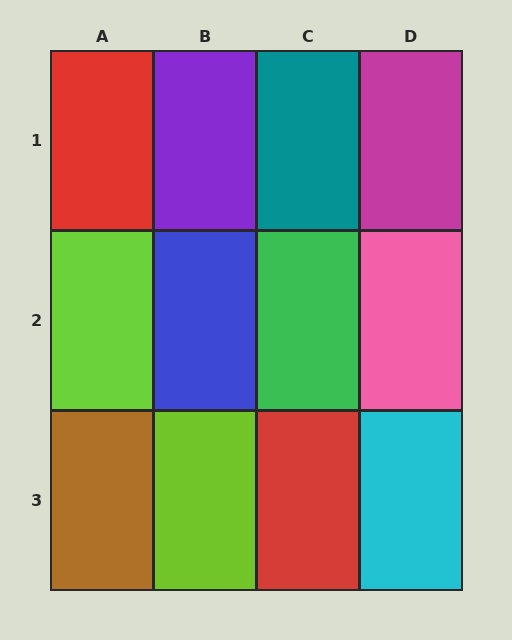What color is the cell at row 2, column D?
Pink.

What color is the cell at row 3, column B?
Lime.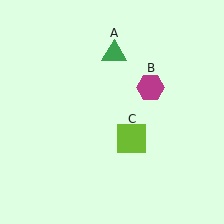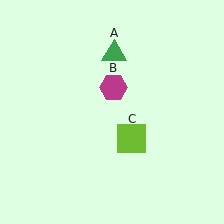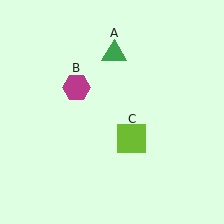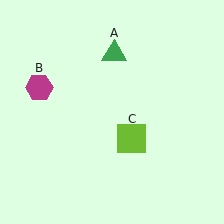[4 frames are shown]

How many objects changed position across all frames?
1 object changed position: magenta hexagon (object B).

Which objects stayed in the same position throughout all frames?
Green triangle (object A) and lime square (object C) remained stationary.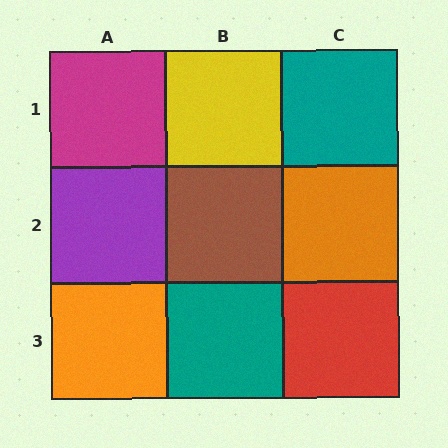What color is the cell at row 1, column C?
Teal.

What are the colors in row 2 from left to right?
Purple, brown, orange.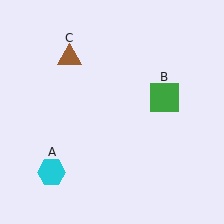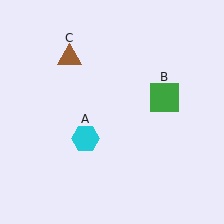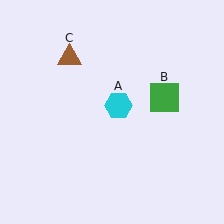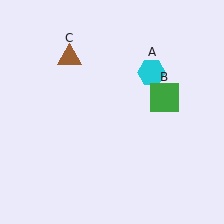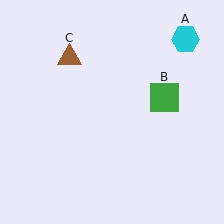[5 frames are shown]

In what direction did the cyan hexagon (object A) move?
The cyan hexagon (object A) moved up and to the right.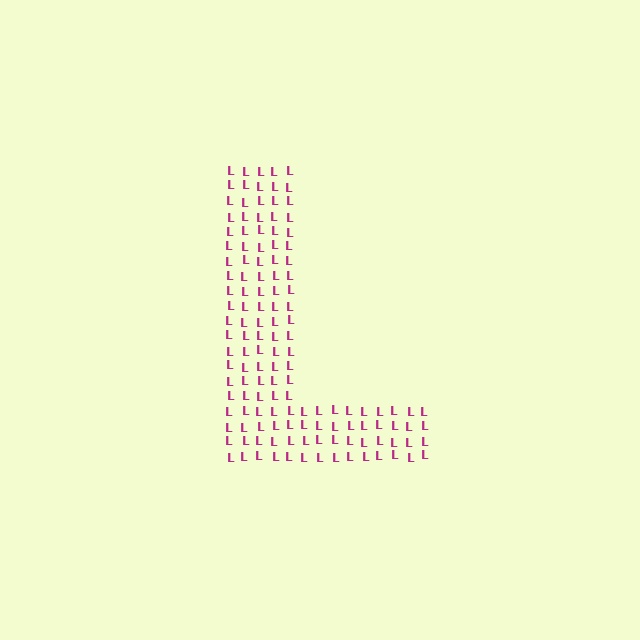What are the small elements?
The small elements are letter L's.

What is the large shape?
The large shape is the letter L.